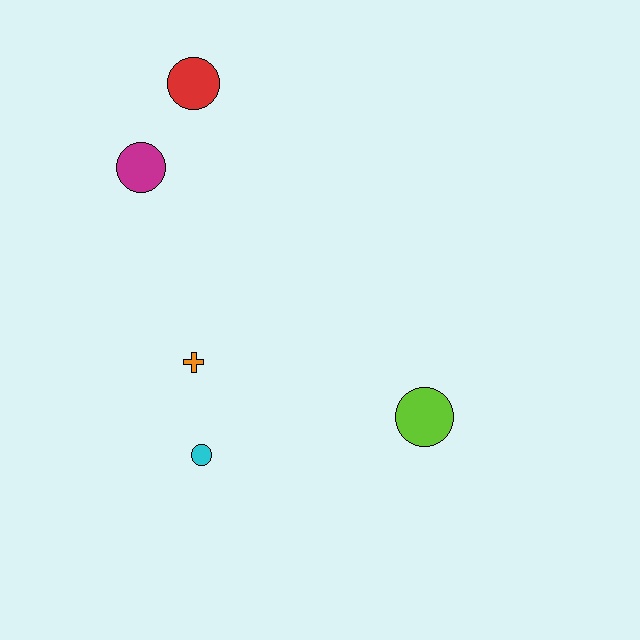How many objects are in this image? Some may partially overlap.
There are 5 objects.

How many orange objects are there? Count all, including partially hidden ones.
There is 1 orange object.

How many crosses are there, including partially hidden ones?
There is 1 cross.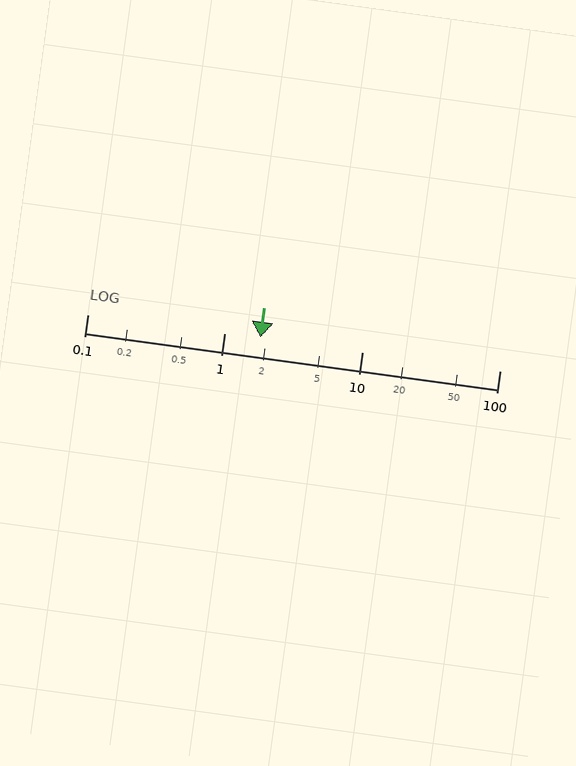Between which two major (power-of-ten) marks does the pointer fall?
The pointer is between 1 and 10.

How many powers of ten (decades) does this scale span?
The scale spans 3 decades, from 0.1 to 100.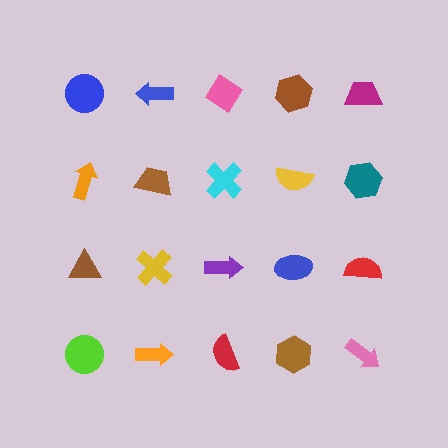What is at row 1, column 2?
A blue arrow.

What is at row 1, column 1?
A blue circle.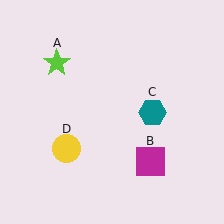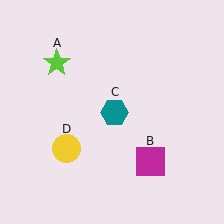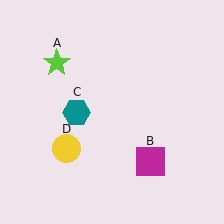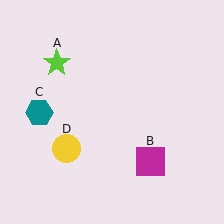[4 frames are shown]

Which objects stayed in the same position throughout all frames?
Lime star (object A) and magenta square (object B) and yellow circle (object D) remained stationary.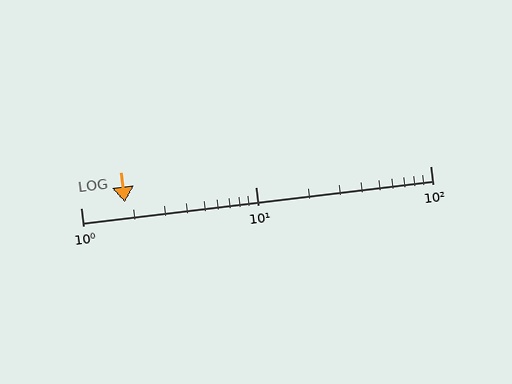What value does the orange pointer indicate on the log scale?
The pointer indicates approximately 1.8.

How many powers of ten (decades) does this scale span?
The scale spans 2 decades, from 1 to 100.